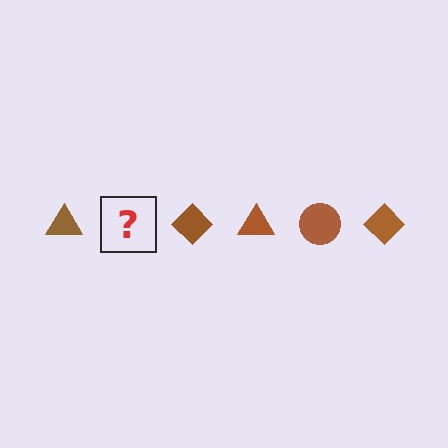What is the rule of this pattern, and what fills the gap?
The rule is that the pattern cycles through triangle, circle, diamond shapes in brown. The gap should be filled with a brown circle.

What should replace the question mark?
The question mark should be replaced with a brown circle.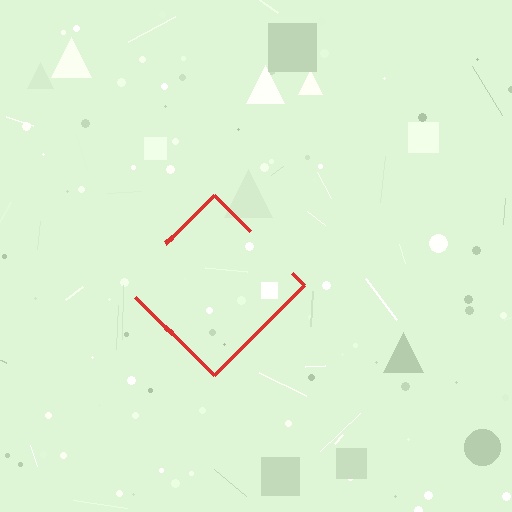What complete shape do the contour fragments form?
The contour fragments form a diamond.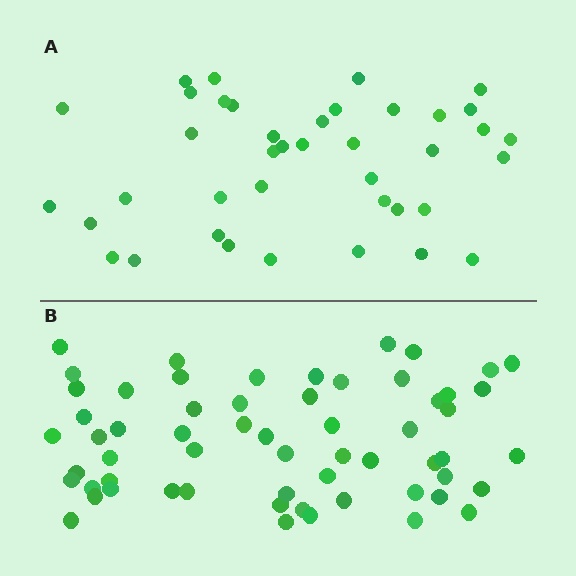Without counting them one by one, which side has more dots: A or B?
Region B (the bottom region) has more dots.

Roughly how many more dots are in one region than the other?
Region B has approximately 20 more dots than region A.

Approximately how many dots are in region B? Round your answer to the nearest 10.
About 60 dots.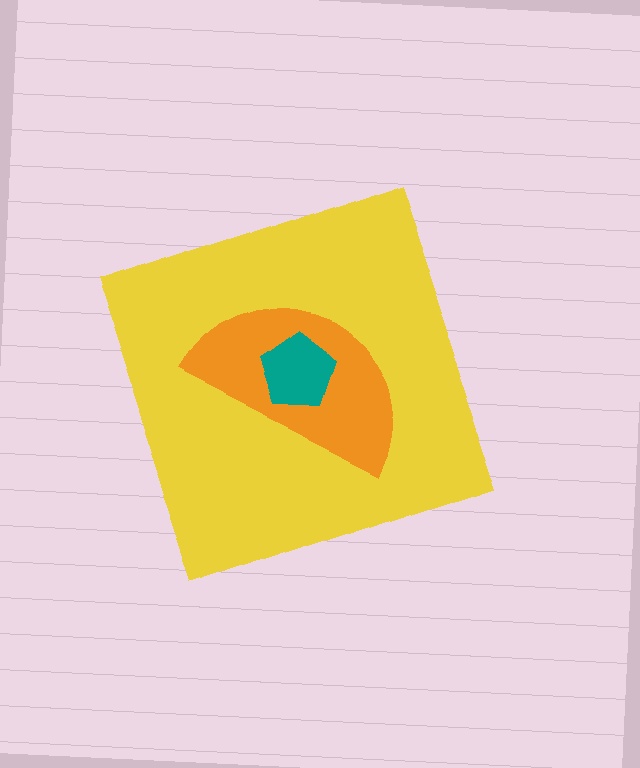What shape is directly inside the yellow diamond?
The orange semicircle.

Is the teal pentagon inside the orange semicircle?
Yes.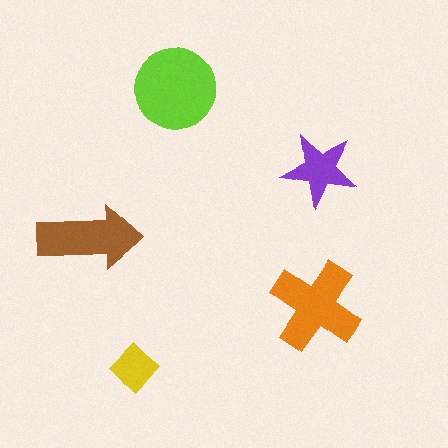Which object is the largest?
The lime circle.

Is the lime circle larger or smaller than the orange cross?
Larger.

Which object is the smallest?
The yellow diamond.